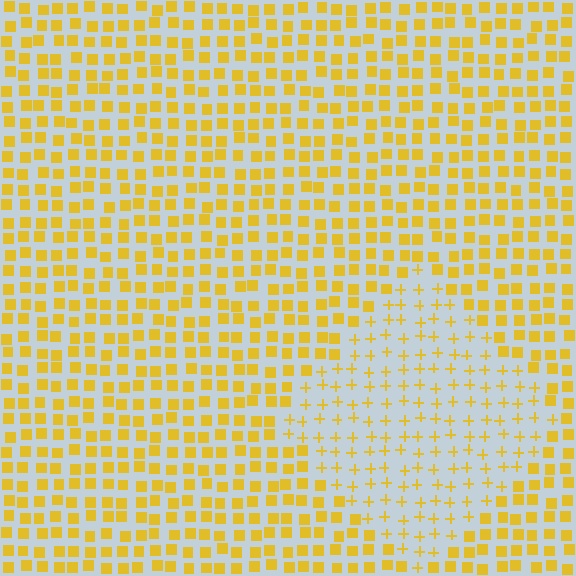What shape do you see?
I see a diamond.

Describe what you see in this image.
The image is filled with small yellow elements arranged in a uniform grid. A diamond-shaped region contains plus signs, while the surrounding area contains squares. The boundary is defined purely by the change in element shape.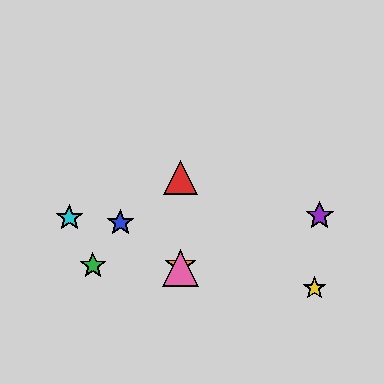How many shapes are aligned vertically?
3 shapes (the red triangle, the orange star, the pink triangle) are aligned vertically.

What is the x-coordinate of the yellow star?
The yellow star is at x≈314.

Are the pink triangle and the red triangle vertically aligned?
Yes, both are at x≈181.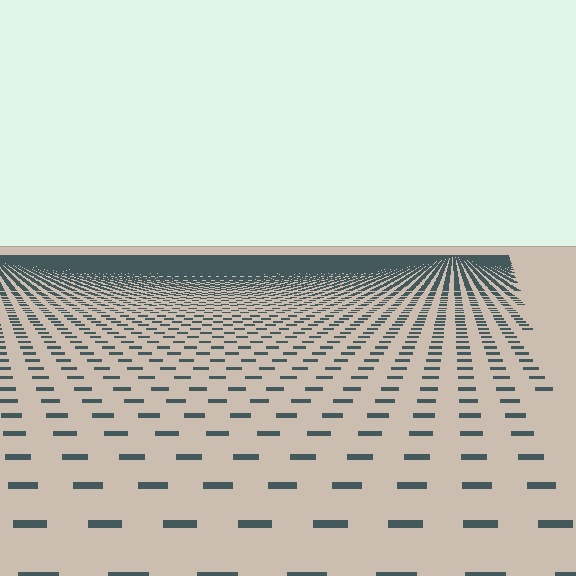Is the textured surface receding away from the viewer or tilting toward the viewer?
The surface is receding away from the viewer. Texture elements get smaller and denser toward the top.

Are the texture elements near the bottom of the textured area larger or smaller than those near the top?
Larger. Near the bottom, elements are closer to the viewer and appear at a bigger on-screen size.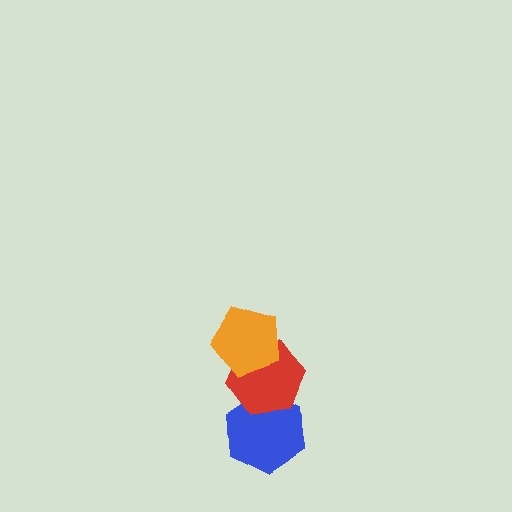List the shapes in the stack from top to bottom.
From top to bottom: the orange pentagon, the red hexagon, the blue hexagon.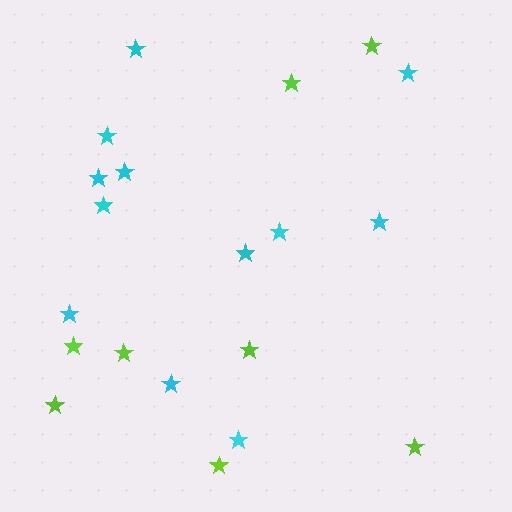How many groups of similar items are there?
There are 2 groups: one group of lime stars (8) and one group of cyan stars (12).